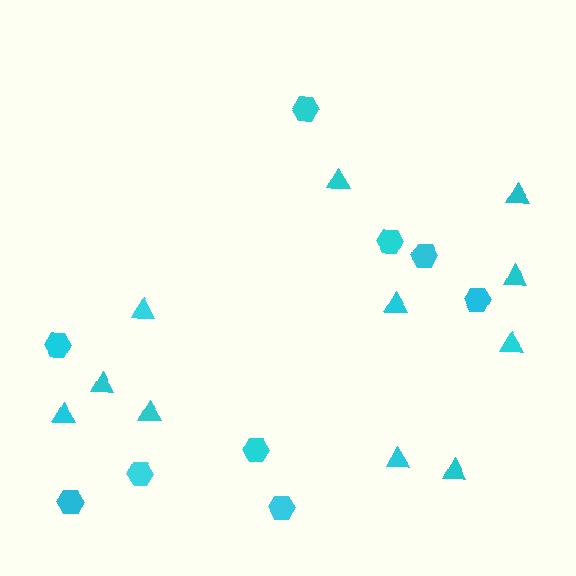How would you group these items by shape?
There are 2 groups: one group of triangles (11) and one group of hexagons (9).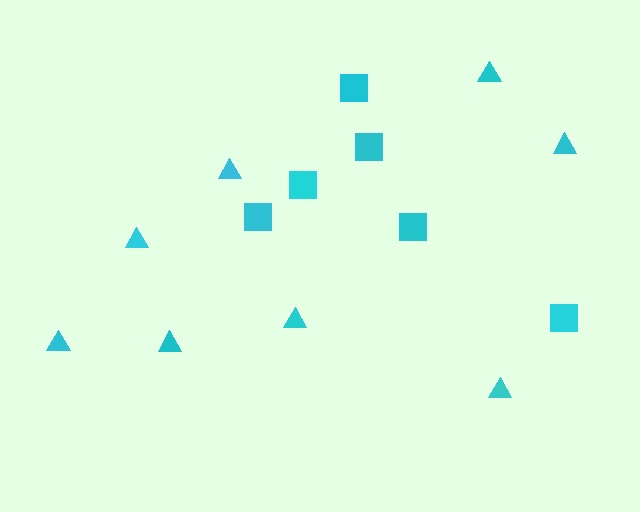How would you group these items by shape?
There are 2 groups: one group of squares (6) and one group of triangles (8).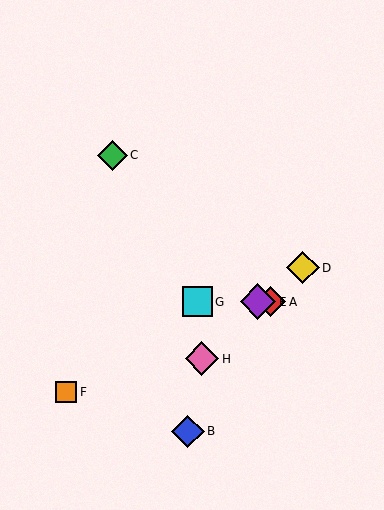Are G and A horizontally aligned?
Yes, both are at y≈302.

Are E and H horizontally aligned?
No, E is at y≈302 and H is at y≈359.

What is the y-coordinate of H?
Object H is at y≈359.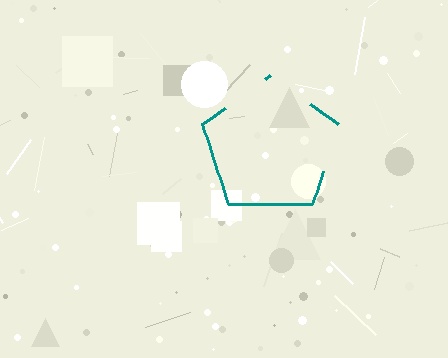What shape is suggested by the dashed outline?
The dashed outline suggests a pentagon.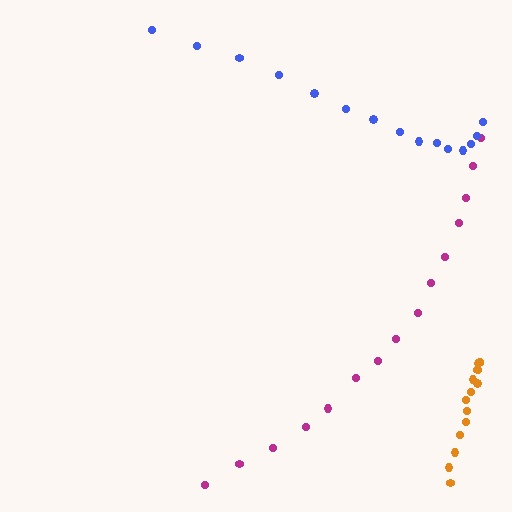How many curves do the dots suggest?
There are 3 distinct paths.